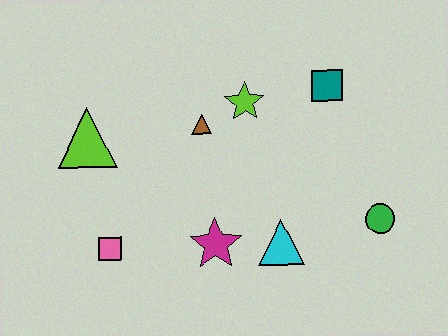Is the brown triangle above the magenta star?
Yes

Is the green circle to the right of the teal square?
Yes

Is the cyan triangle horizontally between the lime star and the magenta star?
No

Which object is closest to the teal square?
The lime star is closest to the teal square.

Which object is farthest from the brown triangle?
The green circle is farthest from the brown triangle.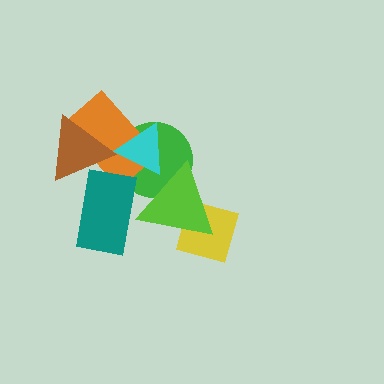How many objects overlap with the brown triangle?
2 objects overlap with the brown triangle.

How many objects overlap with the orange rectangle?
4 objects overlap with the orange rectangle.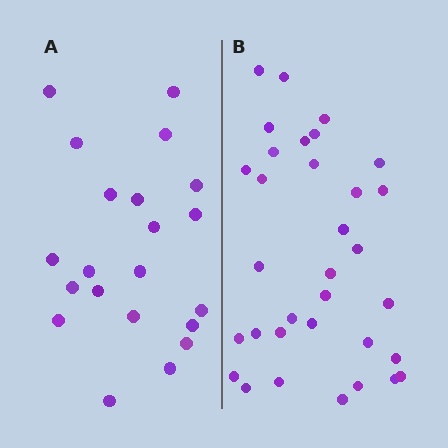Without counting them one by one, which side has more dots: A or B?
Region B (the right region) has more dots.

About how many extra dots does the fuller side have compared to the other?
Region B has roughly 12 or so more dots than region A.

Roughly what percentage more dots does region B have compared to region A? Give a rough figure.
About 55% more.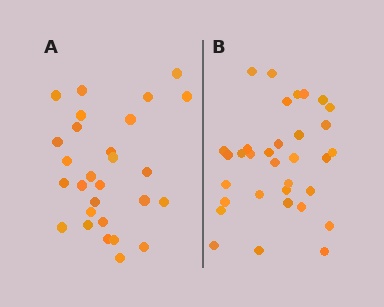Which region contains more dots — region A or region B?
Region B (the right region) has more dots.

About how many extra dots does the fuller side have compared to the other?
Region B has about 5 more dots than region A.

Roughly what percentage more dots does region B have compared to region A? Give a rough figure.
About 20% more.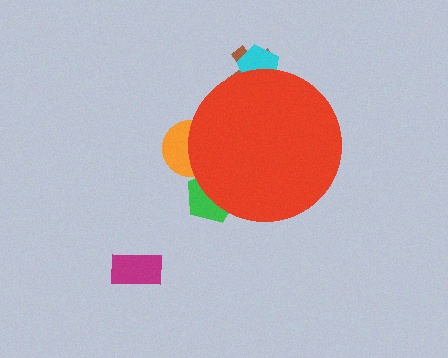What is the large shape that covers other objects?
A red circle.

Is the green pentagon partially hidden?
Yes, the green pentagon is partially hidden behind the red circle.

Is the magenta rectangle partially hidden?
No, the magenta rectangle is fully visible.